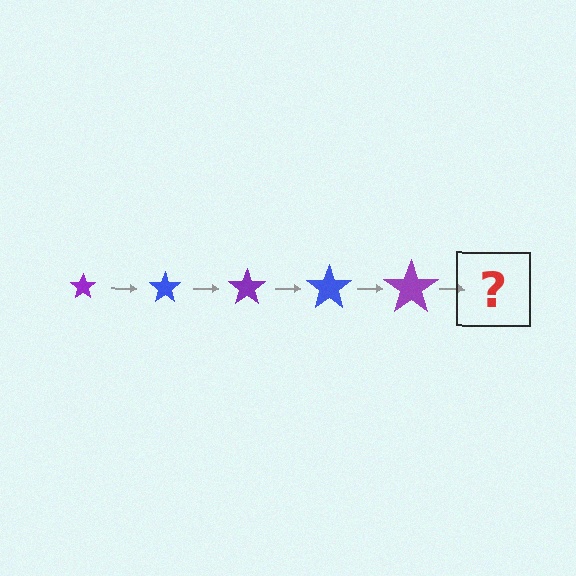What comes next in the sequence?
The next element should be a blue star, larger than the previous one.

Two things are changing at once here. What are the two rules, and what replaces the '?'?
The two rules are that the star grows larger each step and the color cycles through purple and blue. The '?' should be a blue star, larger than the previous one.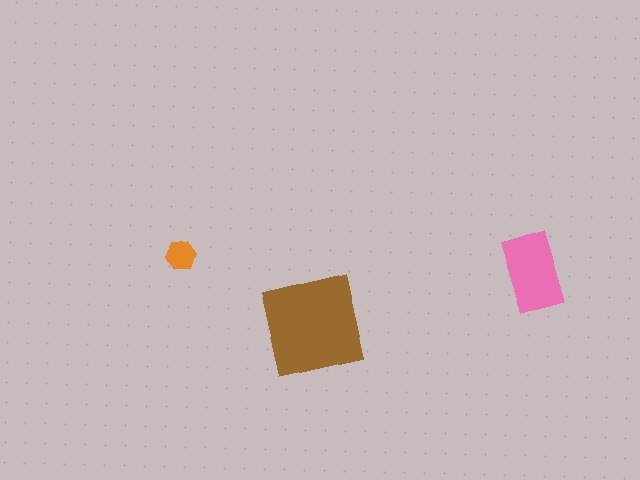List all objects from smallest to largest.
The orange hexagon, the pink rectangle, the brown square.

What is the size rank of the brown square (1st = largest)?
1st.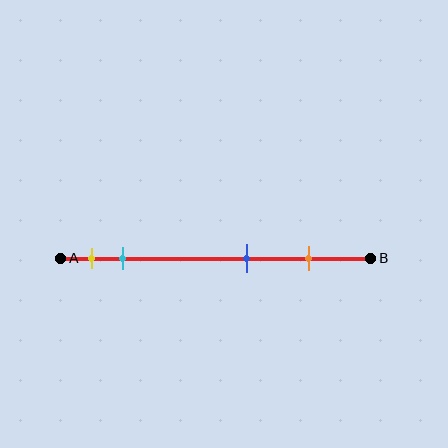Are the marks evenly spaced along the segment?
No, the marks are not evenly spaced.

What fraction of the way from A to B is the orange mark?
The orange mark is approximately 80% (0.8) of the way from A to B.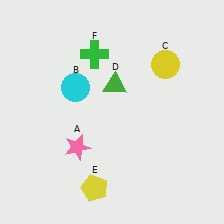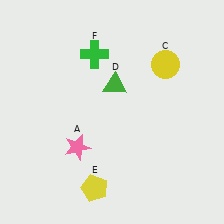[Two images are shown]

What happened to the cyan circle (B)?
The cyan circle (B) was removed in Image 2. It was in the top-left area of Image 1.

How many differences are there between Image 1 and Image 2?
There is 1 difference between the two images.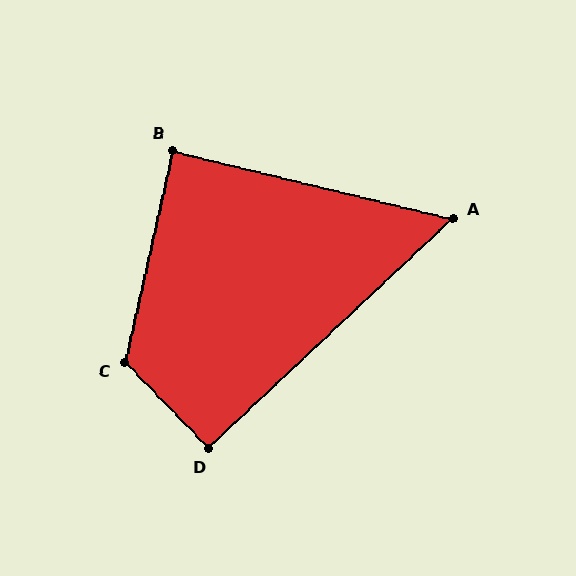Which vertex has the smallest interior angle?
A, at approximately 57 degrees.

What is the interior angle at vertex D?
Approximately 91 degrees (approximately right).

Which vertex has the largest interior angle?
C, at approximately 123 degrees.